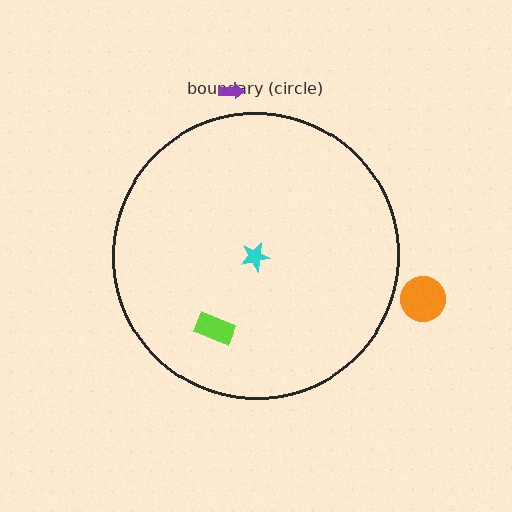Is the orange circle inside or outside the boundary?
Outside.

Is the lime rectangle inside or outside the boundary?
Inside.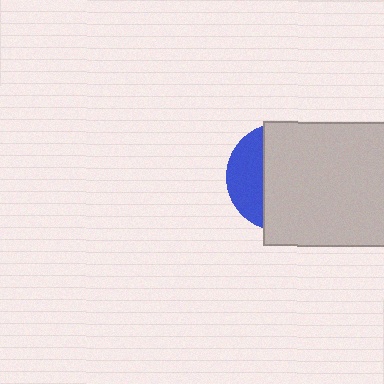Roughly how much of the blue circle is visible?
A small part of it is visible (roughly 31%).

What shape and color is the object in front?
The object in front is a light gray square.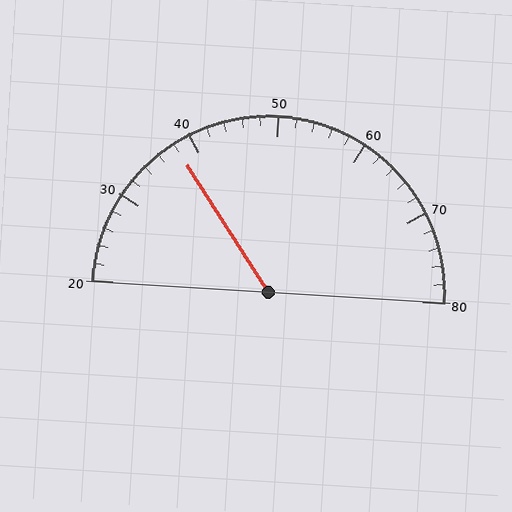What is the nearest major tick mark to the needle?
The nearest major tick mark is 40.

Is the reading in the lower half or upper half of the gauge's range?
The reading is in the lower half of the range (20 to 80).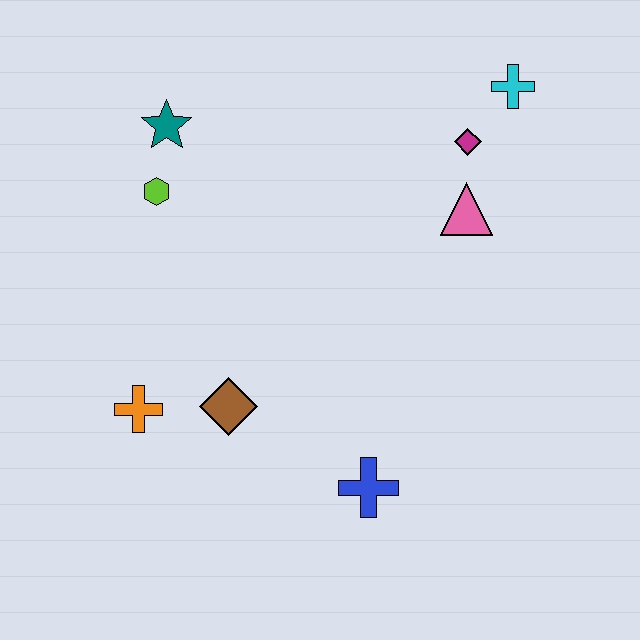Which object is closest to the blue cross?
The brown diamond is closest to the blue cross.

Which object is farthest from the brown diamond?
The cyan cross is farthest from the brown diamond.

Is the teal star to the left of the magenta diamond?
Yes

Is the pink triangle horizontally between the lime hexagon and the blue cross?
No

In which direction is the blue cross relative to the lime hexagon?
The blue cross is below the lime hexagon.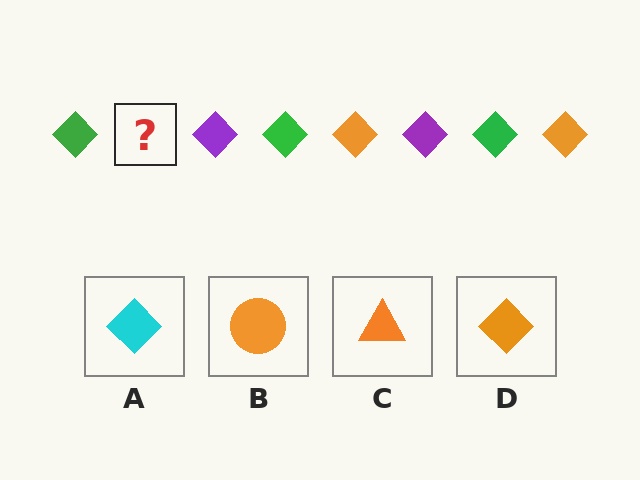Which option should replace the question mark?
Option D.